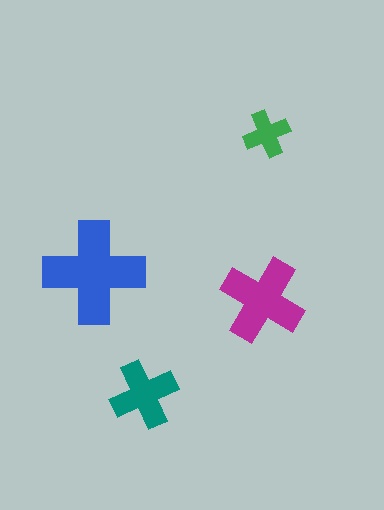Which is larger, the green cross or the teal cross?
The teal one.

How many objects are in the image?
There are 4 objects in the image.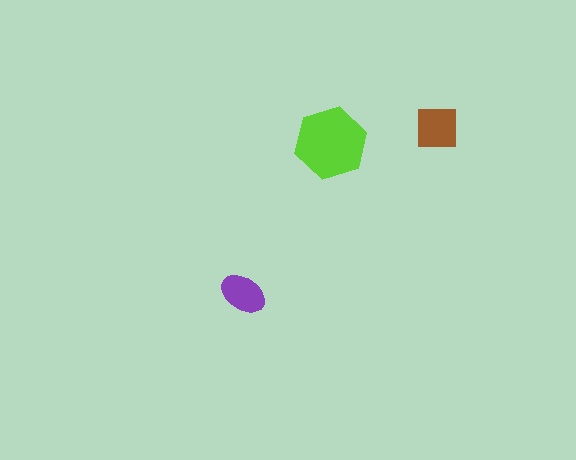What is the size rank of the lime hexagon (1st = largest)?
1st.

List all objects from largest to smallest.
The lime hexagon, the brown square, the purple ellipse.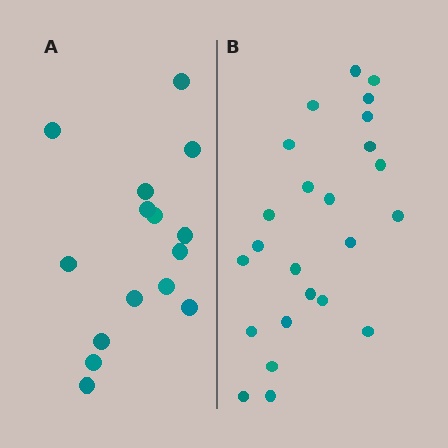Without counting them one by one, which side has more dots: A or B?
Region B (the right region) has more dots.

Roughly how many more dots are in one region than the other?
Region B has roughly 8 or so more dots than region A.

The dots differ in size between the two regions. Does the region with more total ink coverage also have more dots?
No. Region A has more total ink coverage because its dots are larger, but region B actually contains more individual dots. Total area can be misleading — the number of items is what matters here.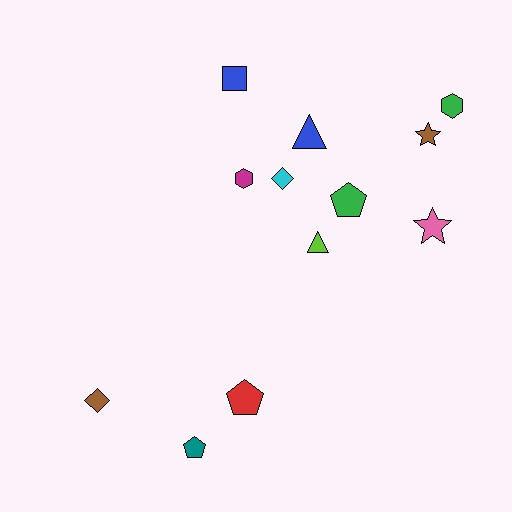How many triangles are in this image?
There are 2 triangles.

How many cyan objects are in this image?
There is 1 cyan object.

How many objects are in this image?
There are 12 objects.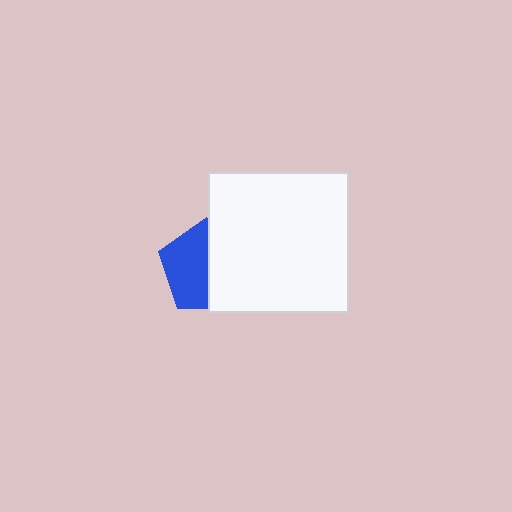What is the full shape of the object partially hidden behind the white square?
The partially hidden object is a blue pentagon.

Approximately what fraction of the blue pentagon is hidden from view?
Roughly 49% of the blue pentagon is hidden behind the white square.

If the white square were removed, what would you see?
You would see the complete blue pentagon.